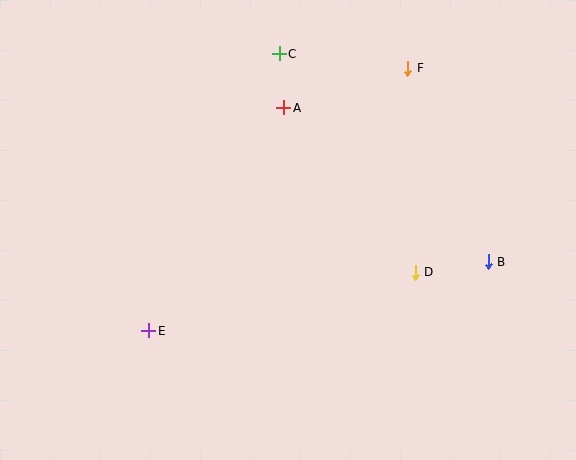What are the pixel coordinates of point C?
Point C is at (279, 54).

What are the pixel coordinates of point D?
Point D is at (415, 272).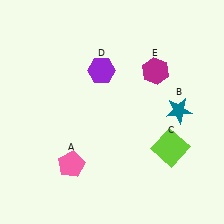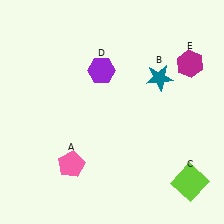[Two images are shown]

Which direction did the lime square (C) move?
The lime square (C) moved down.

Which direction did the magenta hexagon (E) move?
The magenta hexagon (E) moved right.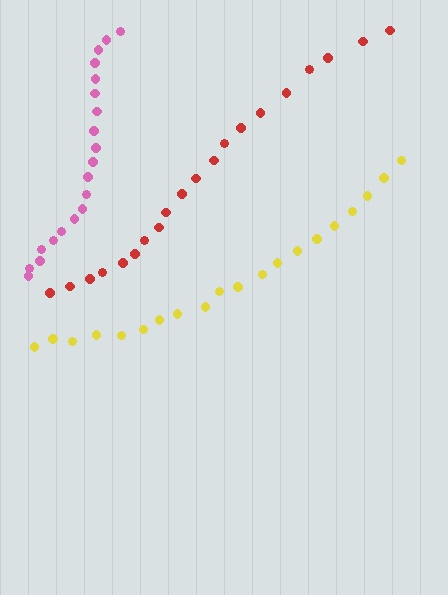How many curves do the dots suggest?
There are 3 distinct paths.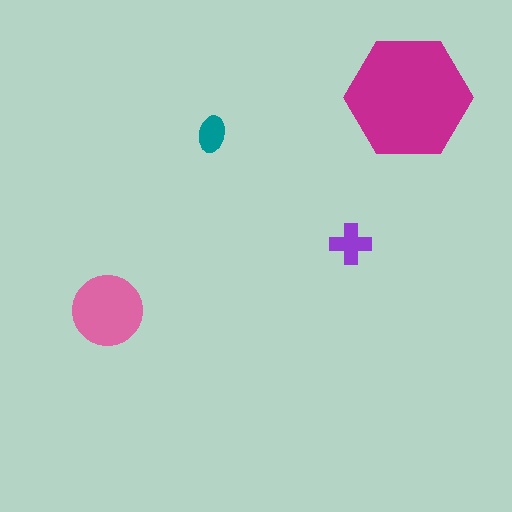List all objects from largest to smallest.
The magenta hexagon, the pink circle, the purple cross, the teal ellipse.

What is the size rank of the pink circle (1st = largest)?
2nd.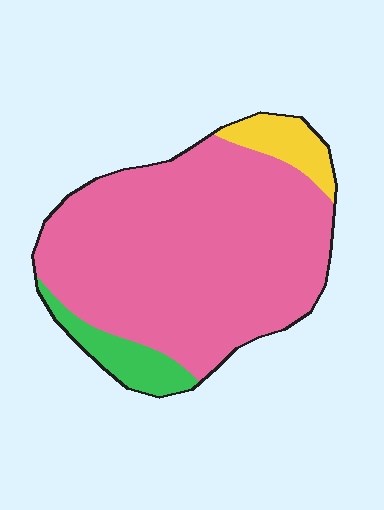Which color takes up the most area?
Pink, at roughly 85%.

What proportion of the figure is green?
Green covers around 10% of the figure.